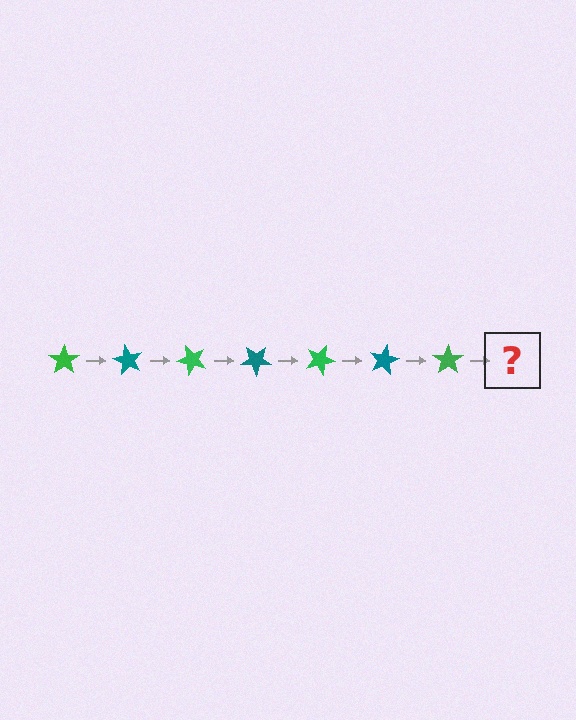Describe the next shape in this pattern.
It should be a teal star, rotated 420 degrees from the start.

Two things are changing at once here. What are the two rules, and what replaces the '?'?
The two rules are that it rotates 60 degrees each step and the color cycles through green and teal. The '?' should be a teal star, rotated 420 degrees from the start.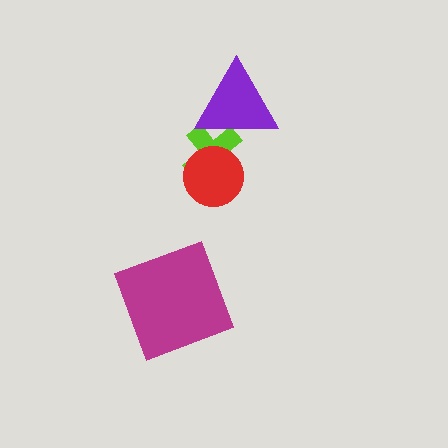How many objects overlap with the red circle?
1 object overlaps with the red circle.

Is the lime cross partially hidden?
Yes, it is partially covered by another shape.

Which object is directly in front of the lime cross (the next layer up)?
The red circle is directly in front of the lime cross.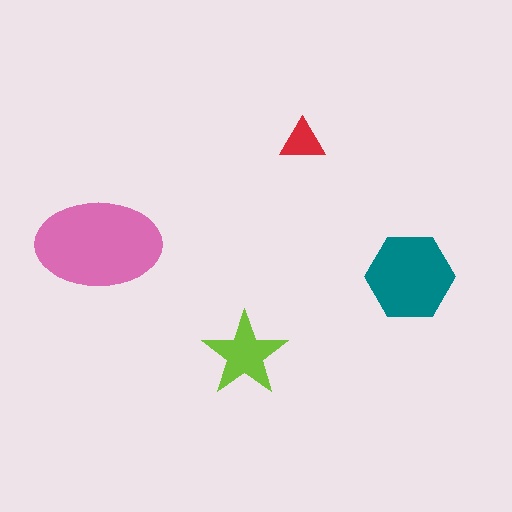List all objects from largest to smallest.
The pink ellipse, the teal hexagon, the lime star, the red triangle.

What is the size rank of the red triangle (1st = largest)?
4th.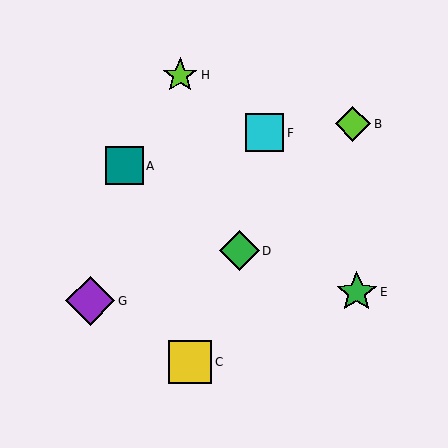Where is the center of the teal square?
The center of the teal square is at (124, 166).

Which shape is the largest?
The purple diamond (labeled G) is the largest.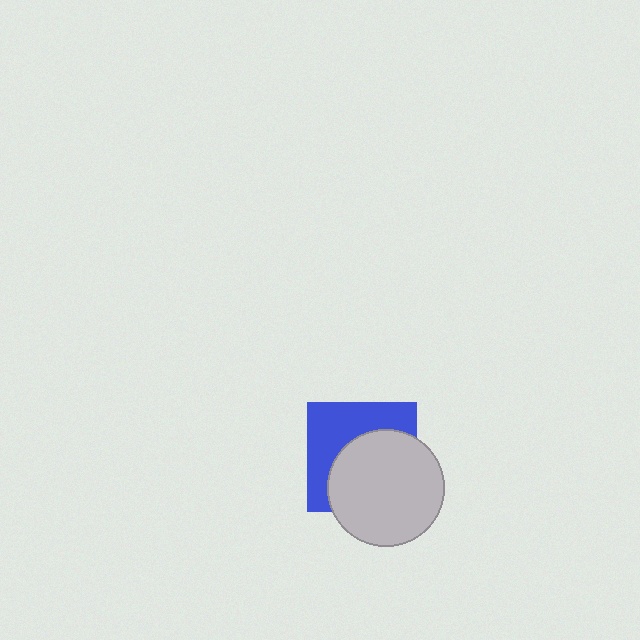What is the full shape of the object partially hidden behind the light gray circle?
The partially hidden object is a blue square.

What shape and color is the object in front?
The object in front is a light gray circle.